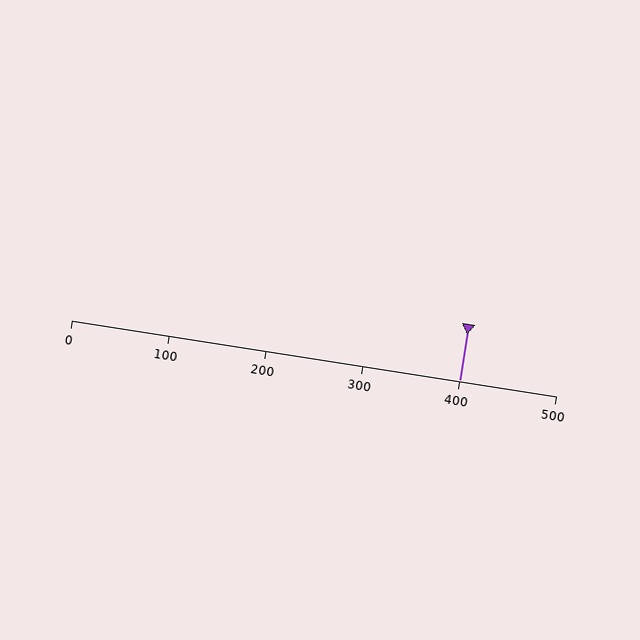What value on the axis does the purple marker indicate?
The marker indicates approximately 400.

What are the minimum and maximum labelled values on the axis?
The axis runs from 0 to 500.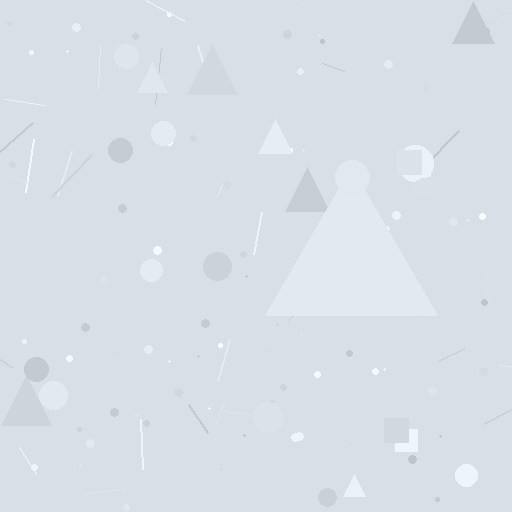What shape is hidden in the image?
A triangle is hidden in the image.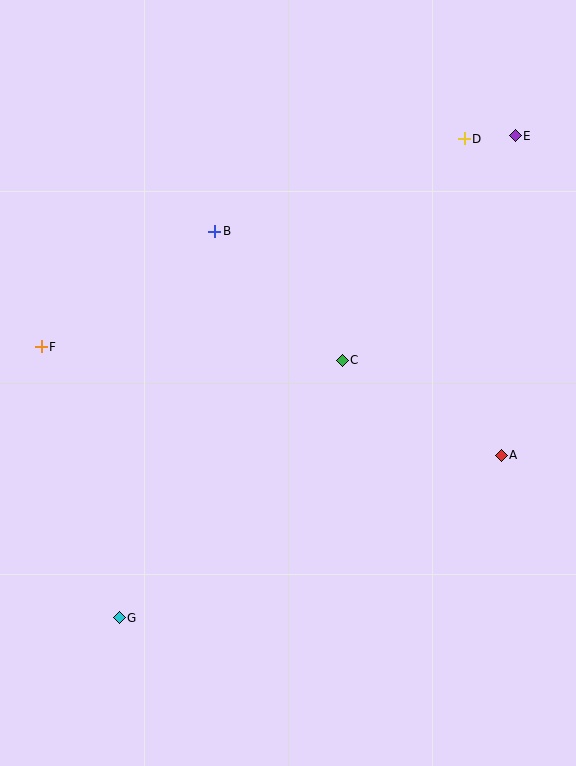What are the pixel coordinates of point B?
Point B is at (215, 231).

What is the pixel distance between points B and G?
The distance between B and G is 398 pixels.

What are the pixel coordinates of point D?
Point D is at (464, 139).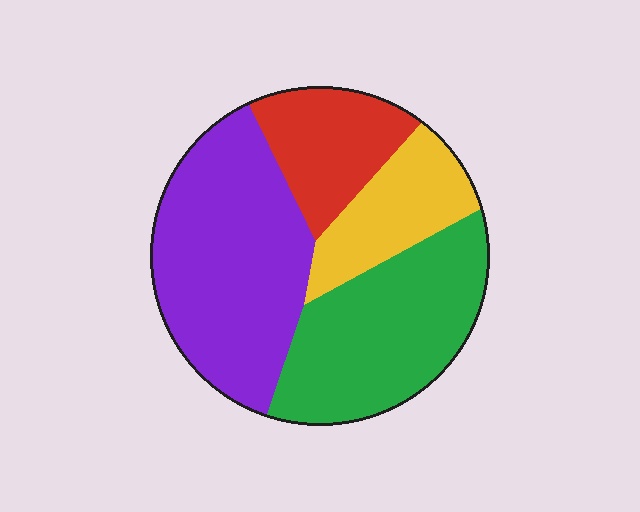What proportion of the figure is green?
Green covers 31% of the figure.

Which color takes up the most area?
Purple, at roughly 40%.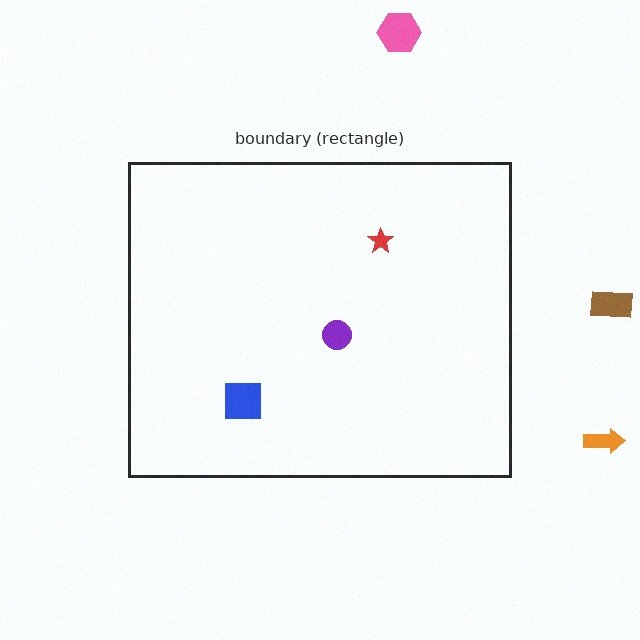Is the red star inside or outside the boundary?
Inside.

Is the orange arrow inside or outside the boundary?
Outside.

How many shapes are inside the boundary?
3 inside, 3 outside.